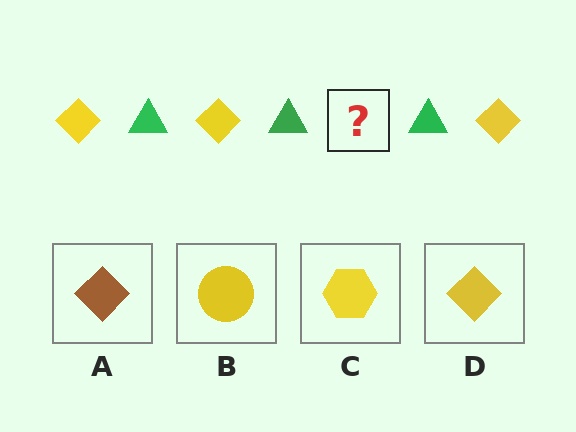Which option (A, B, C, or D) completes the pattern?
D.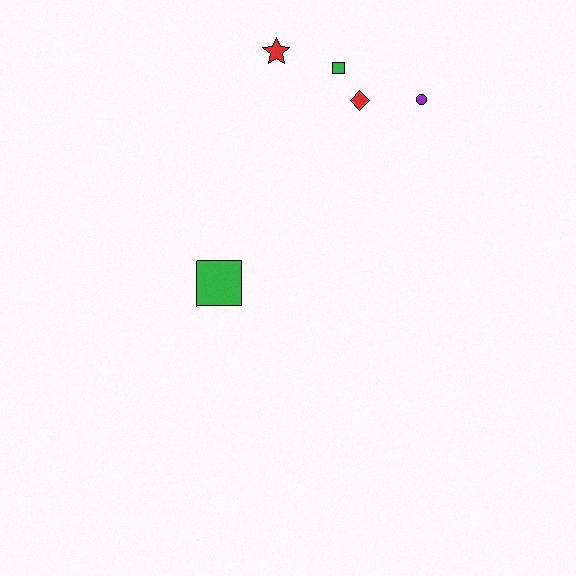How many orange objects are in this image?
There are no orange objects.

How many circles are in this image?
There is 1 circle.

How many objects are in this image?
There are 5 objects.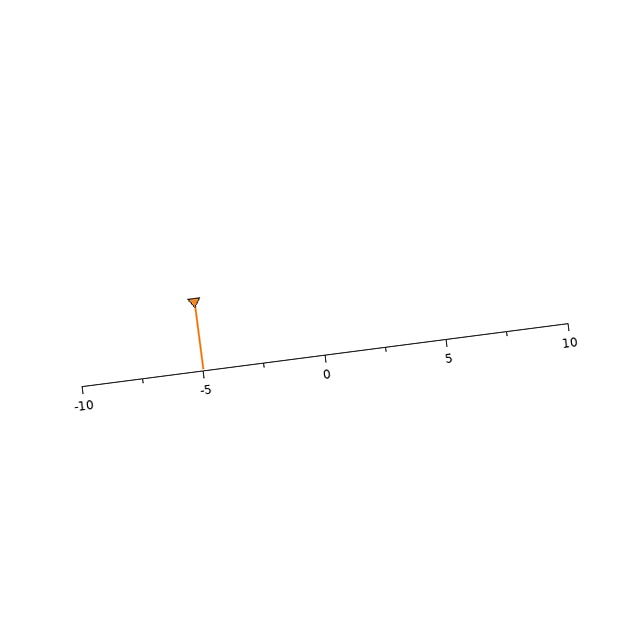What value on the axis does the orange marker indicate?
The marker indicates approximately -5.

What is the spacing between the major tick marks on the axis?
The major ticks are spaced 5 apart.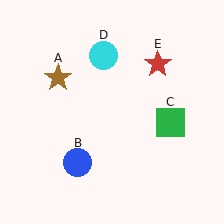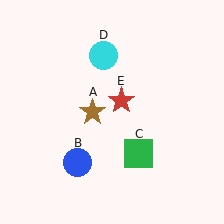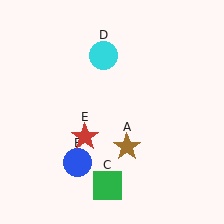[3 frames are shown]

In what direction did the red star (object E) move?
The red star (object E) moved down and to the left.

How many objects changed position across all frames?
3 objects changed position: brown star (object A), green square (object C), red star (object E).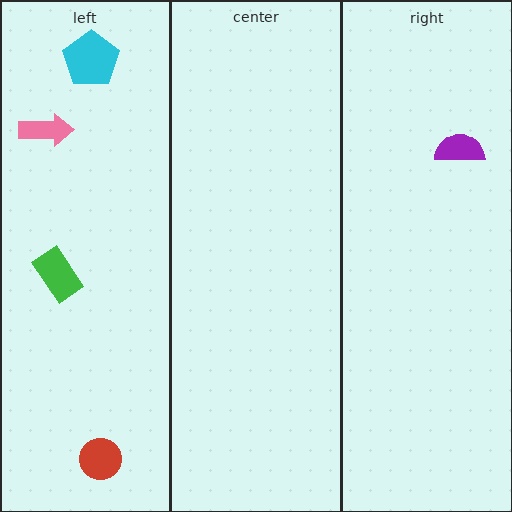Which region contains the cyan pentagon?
The left region.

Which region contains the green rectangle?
The left region.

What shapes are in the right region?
The purple semicircle.